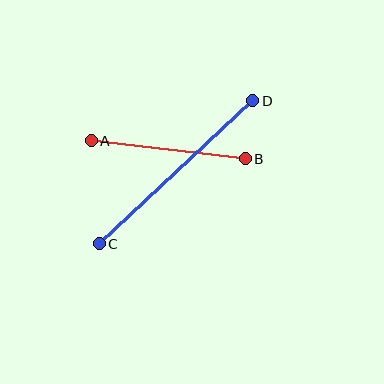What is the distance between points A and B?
The distance is approximately 155 pixels.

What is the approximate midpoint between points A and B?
The midpoint is at approximately (168, 150) pixels.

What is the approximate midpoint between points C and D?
The midpoint is at approximately (176, 172) pixels.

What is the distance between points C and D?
The distance is approximately 210 pixels.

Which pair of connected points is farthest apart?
Points C and D are farthest apart.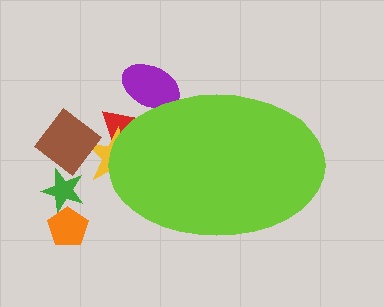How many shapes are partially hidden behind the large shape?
3 shapes are partially hidden.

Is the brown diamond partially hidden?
No, the brown diamond is fully visible.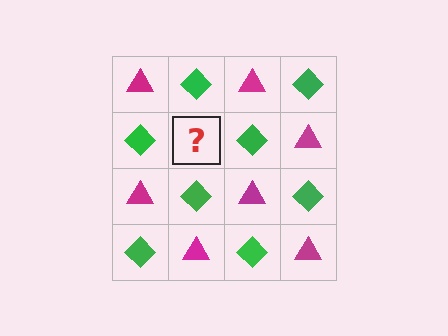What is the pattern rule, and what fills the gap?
The rule is that it alternates magenta triangle and green diamond in a checkerboard pattern. The gap should be filled with a magenta triangle.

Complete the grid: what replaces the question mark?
The question mark should be replaced with a magenta triangle.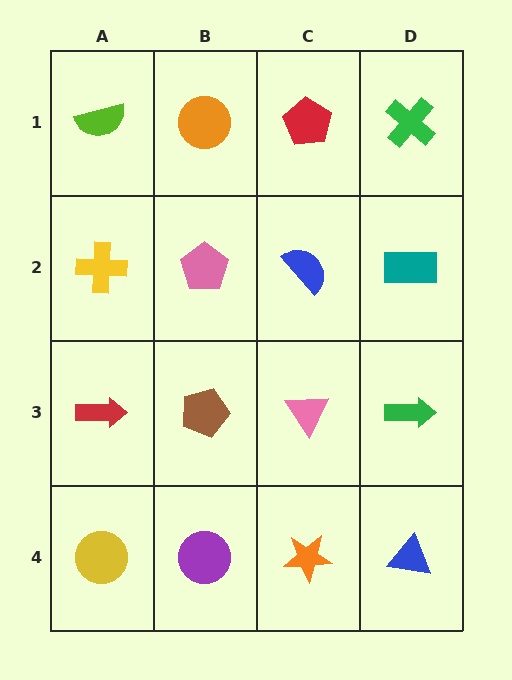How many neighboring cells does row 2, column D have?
3.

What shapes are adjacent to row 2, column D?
A green cross (row 1, column D), a green arrow (row 3, column D), a blue semicircle (row 2, column C).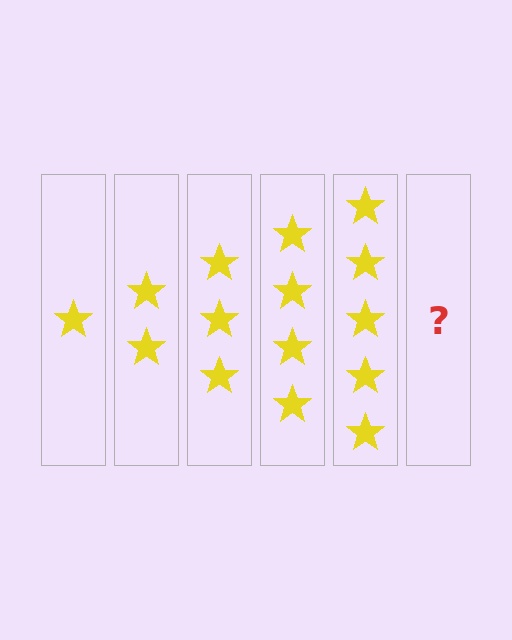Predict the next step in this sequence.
The next step is 6 stars.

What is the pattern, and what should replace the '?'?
The pattern is that each step adds one more star. The '?' should be 6 stars.